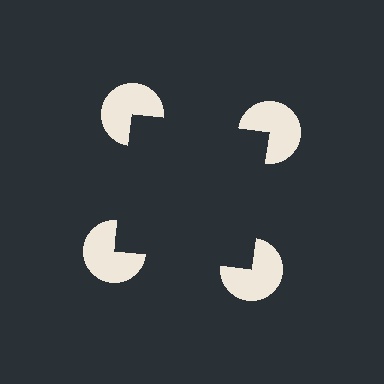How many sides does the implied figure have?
4 sides.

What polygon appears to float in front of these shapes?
An illusory square — its edges are inferred from the aligned wedge cuts in the pac-man discs, not physically drawn.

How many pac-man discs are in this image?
There are 4 — one at each vertex of the illusory square.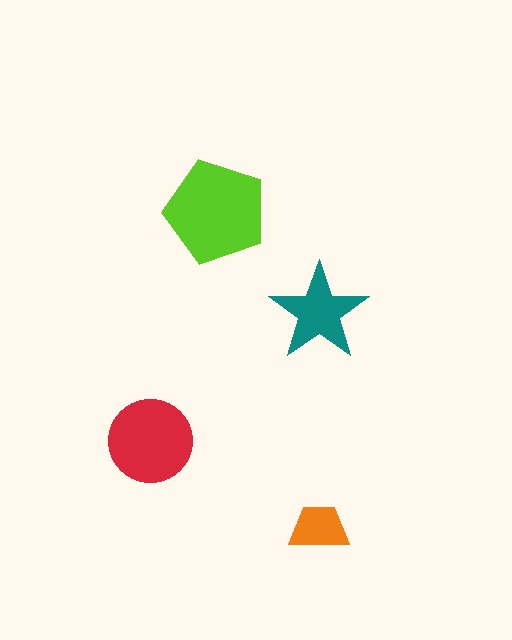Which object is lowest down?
The orange trapezoid is bottommost.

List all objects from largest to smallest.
The lime pentagon, the red circle, the teal star, the orange trapezoid.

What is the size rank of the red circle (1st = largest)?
2nd.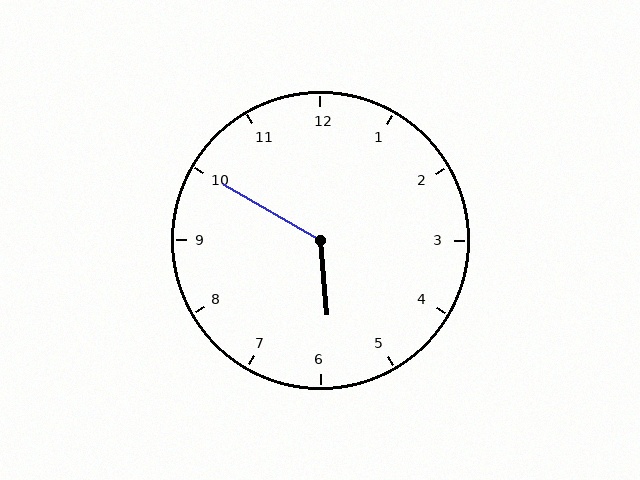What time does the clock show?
5:50.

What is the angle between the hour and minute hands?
Approximately 125 degrees.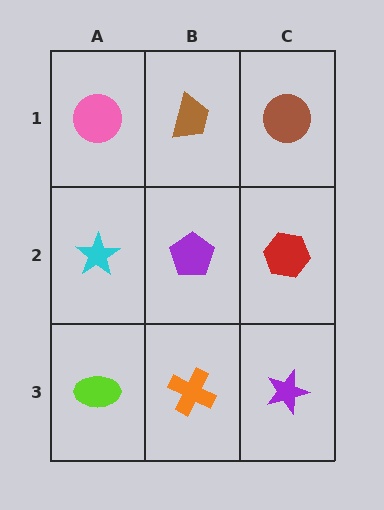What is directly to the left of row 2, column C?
A purple pentagon.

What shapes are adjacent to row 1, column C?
A red hexagon (row 2, column C), a brown trapezoid (row 1, column B).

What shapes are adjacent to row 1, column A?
A cyan star (row 2, column A), a brown trapezoid (row 1, column B).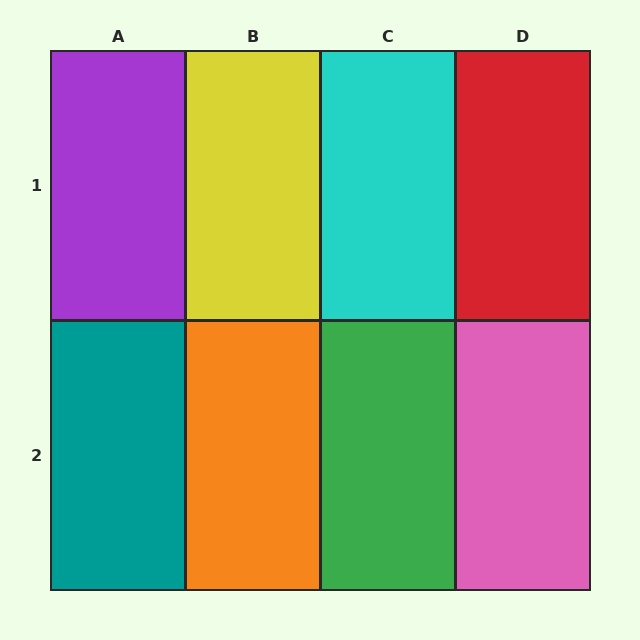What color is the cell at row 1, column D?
Red.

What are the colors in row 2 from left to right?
Teal, orange, green, pink.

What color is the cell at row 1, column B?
Yellow.